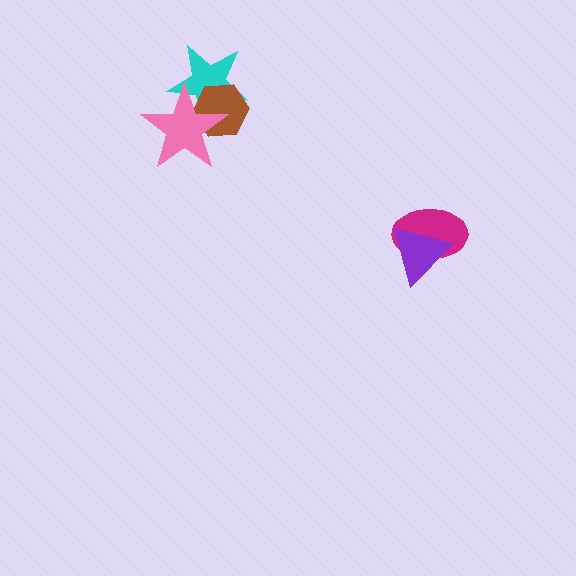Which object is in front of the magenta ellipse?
The purple triangle is in front of the magenta ellipse.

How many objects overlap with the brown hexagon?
2 objects overlap with the brown hexagon.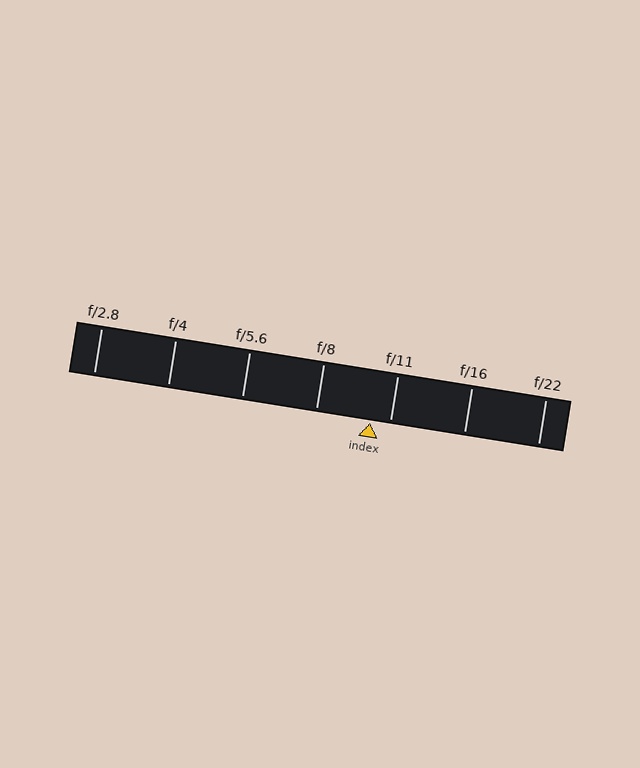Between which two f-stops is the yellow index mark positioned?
The index mark is between f/8 and f/11.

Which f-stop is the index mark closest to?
The index mark is closest to f/11.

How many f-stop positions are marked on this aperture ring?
There are 7 f-stop positions marked.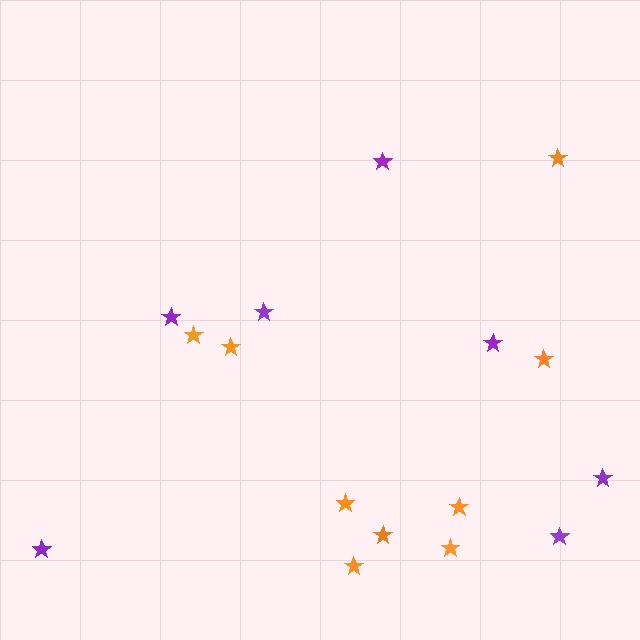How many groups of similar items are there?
There are 2 groups: one group of orange stars (9) and one group of purple stars (7).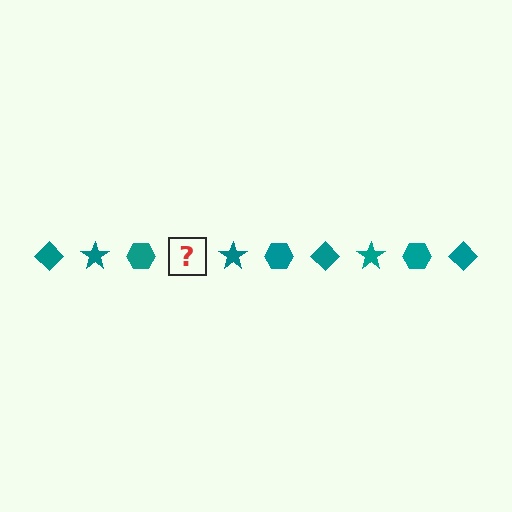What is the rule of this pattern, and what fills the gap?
The rule is that the pattern cycles through diamond, star, hexagon shapes in teal. The gap should be filled with a teal diamond.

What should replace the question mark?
The question mark should be replaced with a teal diamond.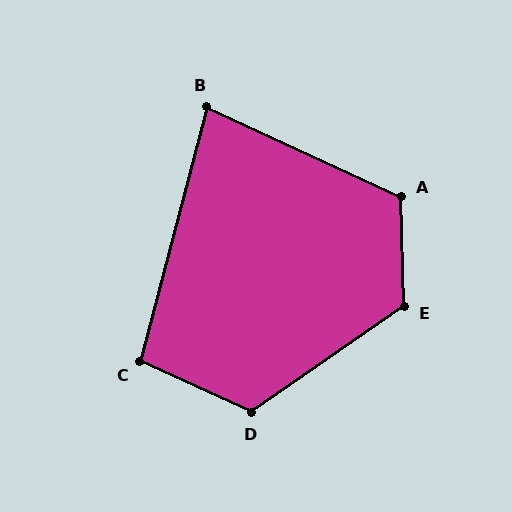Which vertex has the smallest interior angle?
B, at approximately 80 degrees.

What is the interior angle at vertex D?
Approximately 120 degrees (obtuse).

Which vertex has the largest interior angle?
E, at approximately 123 degrees.